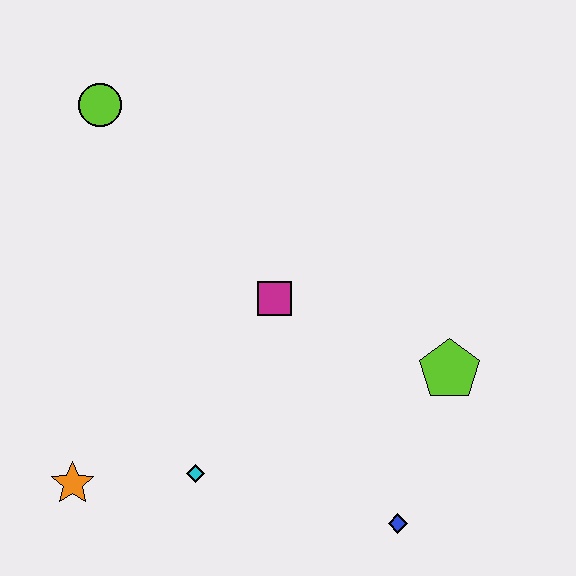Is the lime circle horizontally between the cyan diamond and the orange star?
Yes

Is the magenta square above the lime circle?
No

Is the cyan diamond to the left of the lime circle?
No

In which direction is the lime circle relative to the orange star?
The lime circle is above the orange star.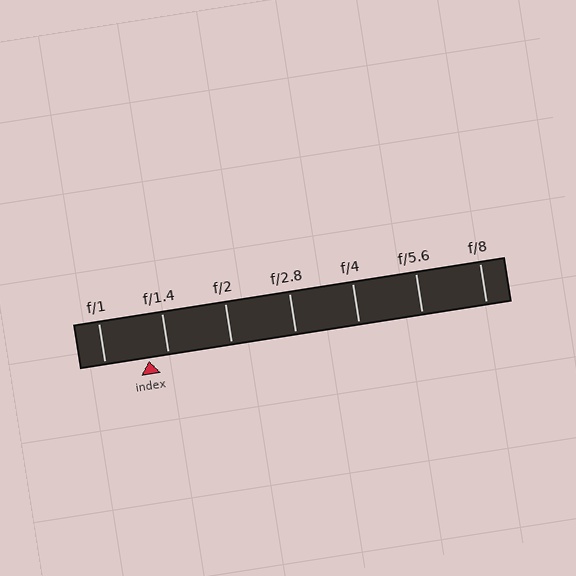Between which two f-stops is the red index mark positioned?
The index mark is between f/1 and f/1.4.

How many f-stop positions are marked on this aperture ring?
There are 7 f-stop positions marked.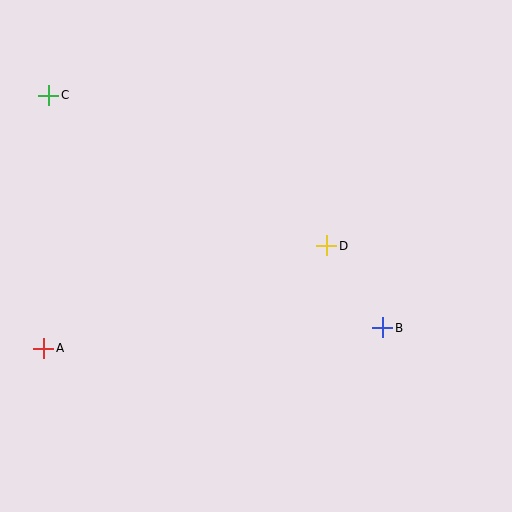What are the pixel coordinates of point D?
Point D is at (327, 246).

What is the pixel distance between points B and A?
The distance between B and A is 340 pixels.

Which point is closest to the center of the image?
Point D at (327, 246) is closest to the center.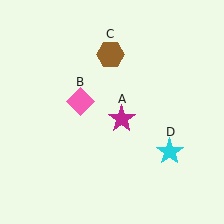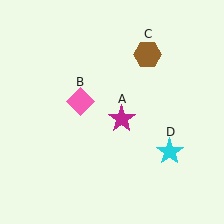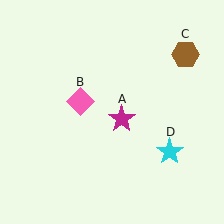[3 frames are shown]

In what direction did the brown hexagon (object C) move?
The brown hexagon (object C) moved right.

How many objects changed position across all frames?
1 object changed position: brown hexagon (object C).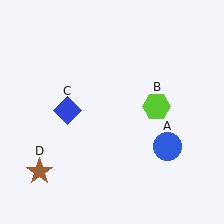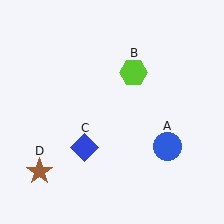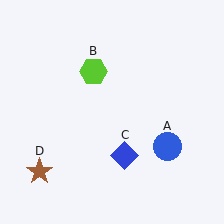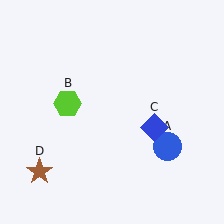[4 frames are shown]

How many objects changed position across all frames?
2 objects changed position: lime hexagon (object B), blue diamond (object C).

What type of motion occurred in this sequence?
The lime hexagon (object B), blue diamond (object C) rotated counterclockwise around the center of the scene.